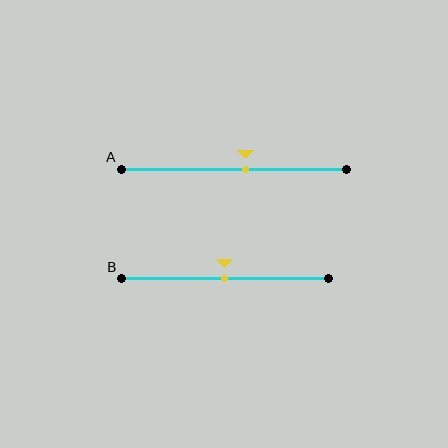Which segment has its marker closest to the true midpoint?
Segment B has its marker closest to the true midpoint.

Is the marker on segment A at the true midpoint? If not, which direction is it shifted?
No, the marker on segment A is shifted to the right by about 5% of the segment length.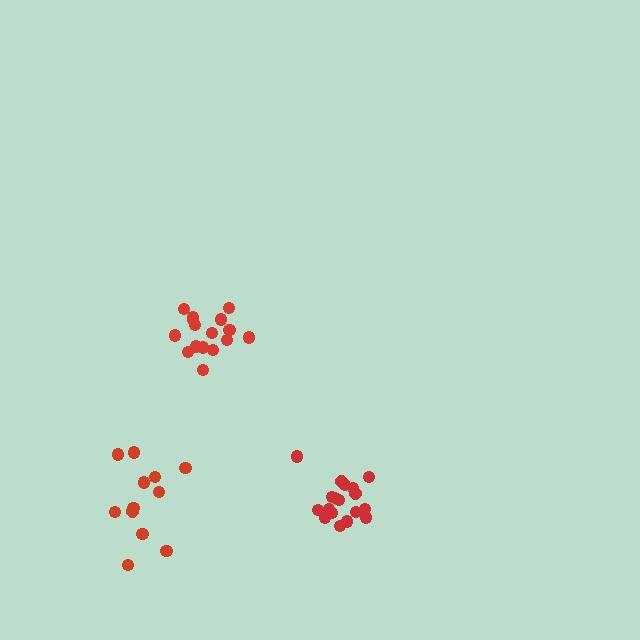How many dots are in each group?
Group 1: 12 dots, Group 2: 16 dots, Group 3: 18 dots (46 total).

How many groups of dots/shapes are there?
There are 3 groups.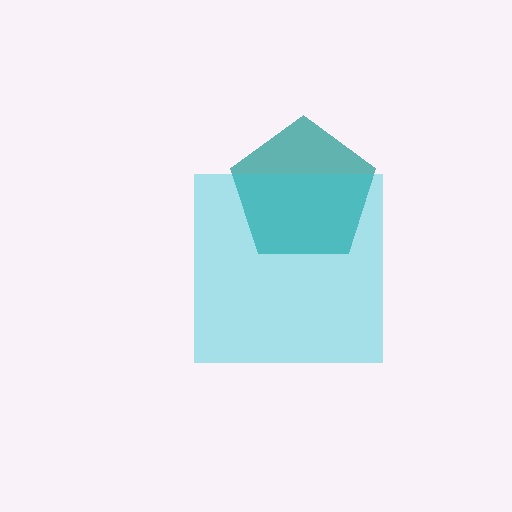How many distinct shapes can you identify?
There are 2 distinct shapes: a teal pentagon, a cyan square.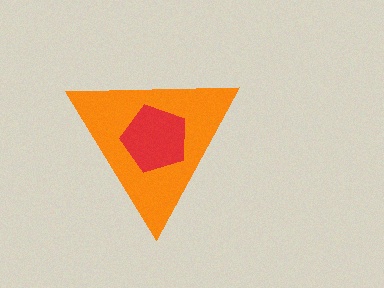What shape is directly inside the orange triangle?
The red pentagon.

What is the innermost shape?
The red pentagon.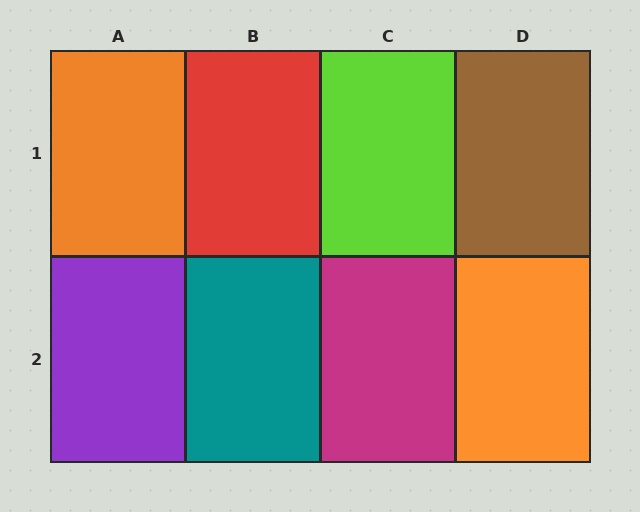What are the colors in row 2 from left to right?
Purple, teal, magenta, orange.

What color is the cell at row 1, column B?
Red.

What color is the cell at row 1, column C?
Lime.